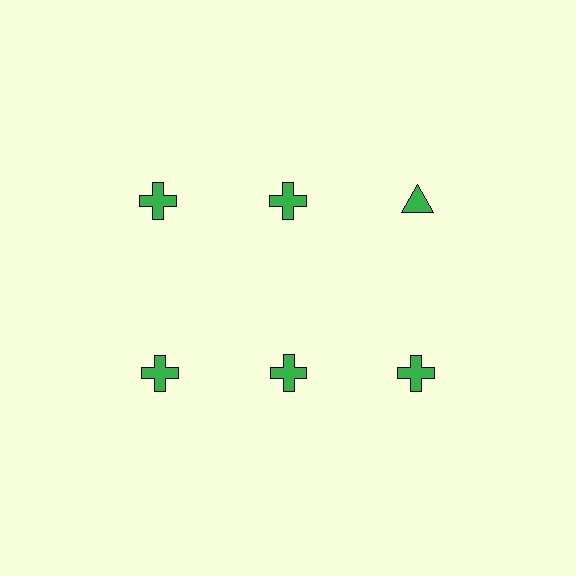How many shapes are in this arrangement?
There are 6 shapes arranged in a grid pattern.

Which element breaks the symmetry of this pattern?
The green triangle in the top row, center column breaks the symmetry. All other shapes are green crosses.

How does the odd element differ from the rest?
It has a different shape: triangle instead of cross.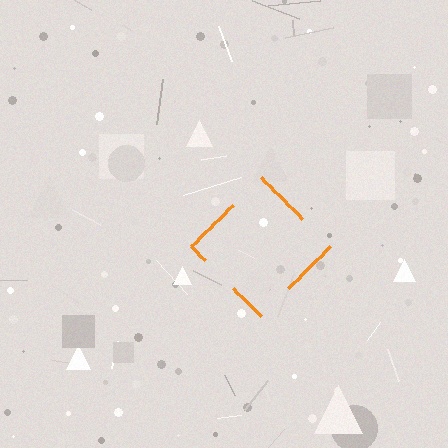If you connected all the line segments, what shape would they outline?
They would outline a diamond.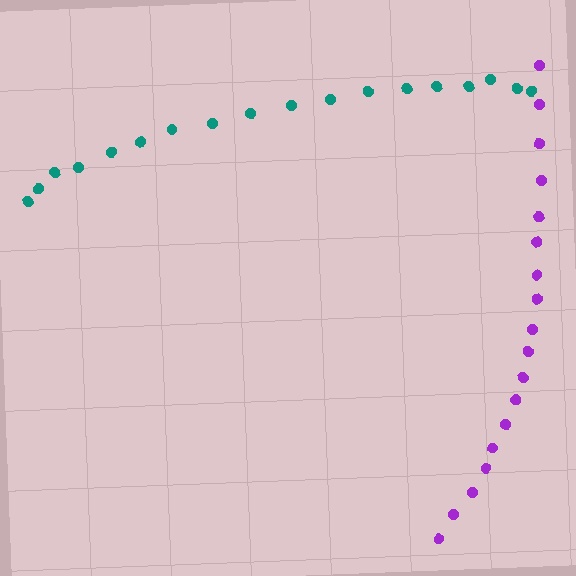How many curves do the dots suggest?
There are 2 distinct paths.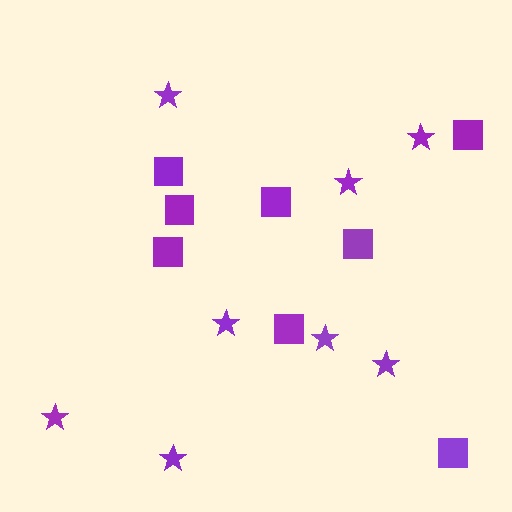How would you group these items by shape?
There are 2 groups: one group of stars (8) and one group of squares (8).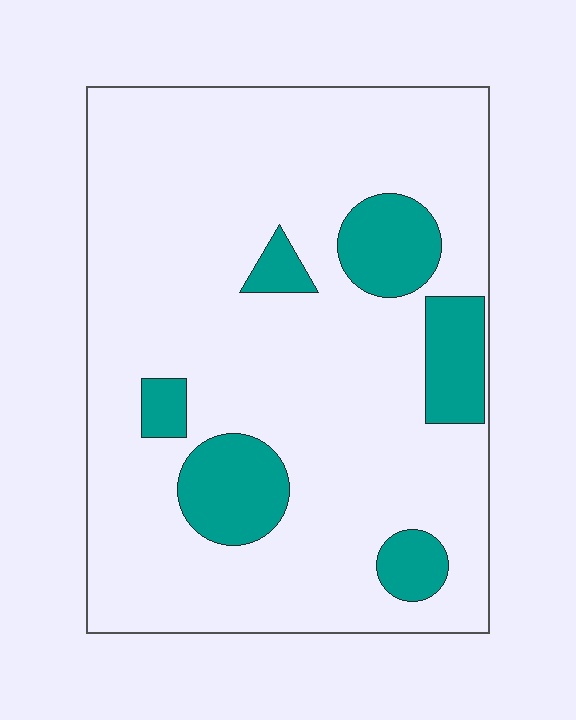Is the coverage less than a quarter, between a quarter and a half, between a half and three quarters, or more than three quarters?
Less than a quarter.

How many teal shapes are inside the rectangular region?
6.